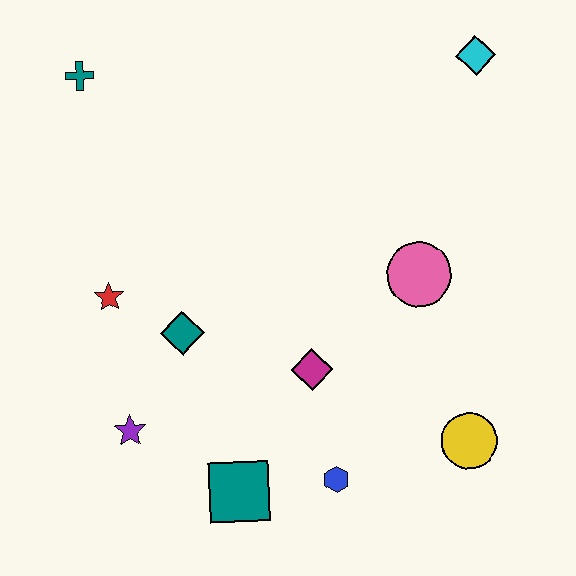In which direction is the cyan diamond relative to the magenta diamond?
The cyan diamond is above the magenta diamond.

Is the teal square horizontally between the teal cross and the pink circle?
Yes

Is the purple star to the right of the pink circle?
No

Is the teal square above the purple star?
No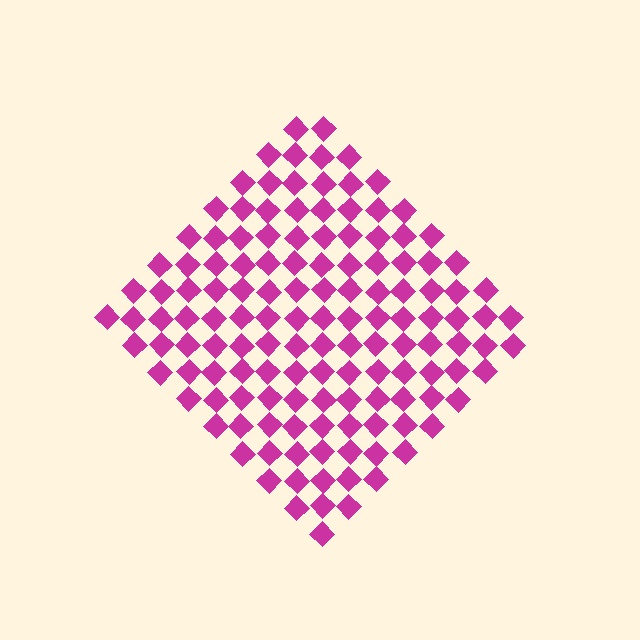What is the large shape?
The large shape is a diamond.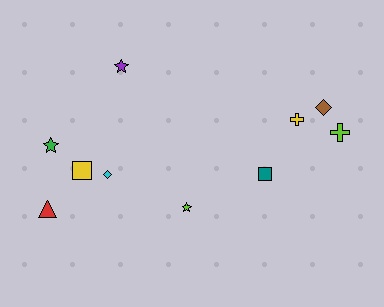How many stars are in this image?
There are 3 stars.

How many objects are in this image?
There are 10 objects.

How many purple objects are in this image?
There is 1 purple object.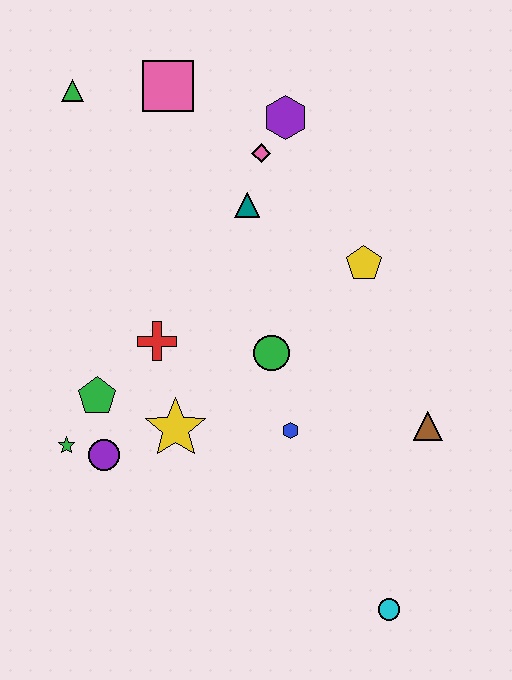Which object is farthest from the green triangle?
The cyan circle is farthest from the green triangle.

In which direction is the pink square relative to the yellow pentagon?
The pink square is to the left of the yellow pentagon.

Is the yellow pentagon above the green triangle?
No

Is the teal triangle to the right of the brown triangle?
No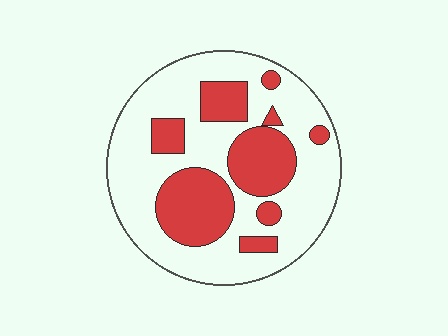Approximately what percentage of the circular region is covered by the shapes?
Approximately 30%.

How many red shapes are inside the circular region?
9.